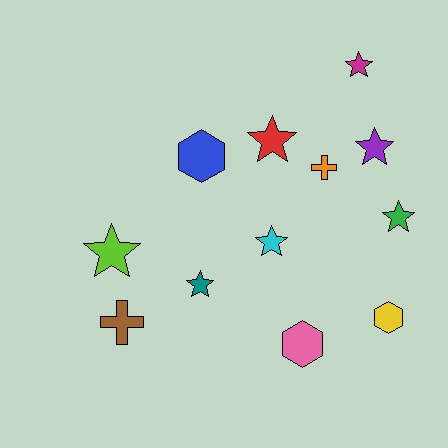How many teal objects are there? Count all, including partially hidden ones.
There is 1 teal object.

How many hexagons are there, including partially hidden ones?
There are 3 hexagons.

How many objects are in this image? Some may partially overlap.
There are 12 objects.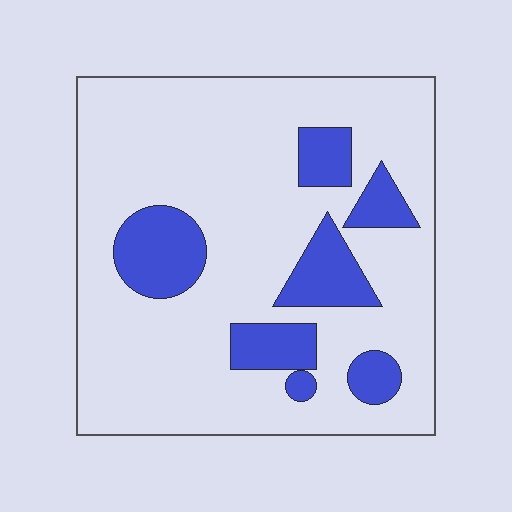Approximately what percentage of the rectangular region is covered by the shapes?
Approximately 20%.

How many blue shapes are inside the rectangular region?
7.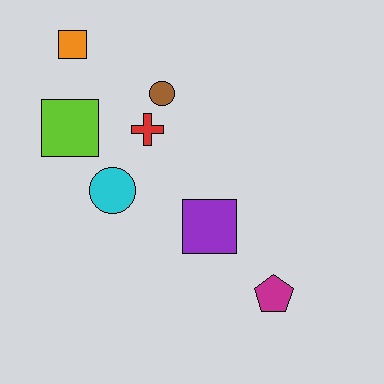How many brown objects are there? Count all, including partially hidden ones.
There is 1 brown object.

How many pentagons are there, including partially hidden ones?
There is 1 pentagon.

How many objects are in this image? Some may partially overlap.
There are 7 objects.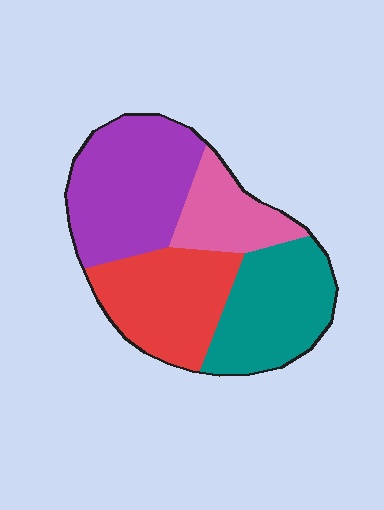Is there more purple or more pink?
Purple.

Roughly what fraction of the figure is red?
Red takes up between a sixth and a third of the figure.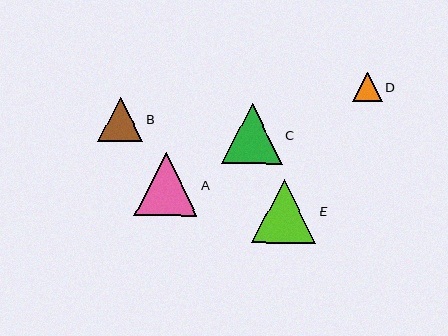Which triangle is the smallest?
Triangle D is the smallest with a size of approximately 30 pixels.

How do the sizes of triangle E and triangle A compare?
Triangle E and triangle A are approximately the same size.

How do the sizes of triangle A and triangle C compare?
Triangle A and triangle C are approximately the same size.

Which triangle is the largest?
Triangle E is the largest with a size of approximately 64 pixels.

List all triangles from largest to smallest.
From largest to smallest: E, A, C, B, D.